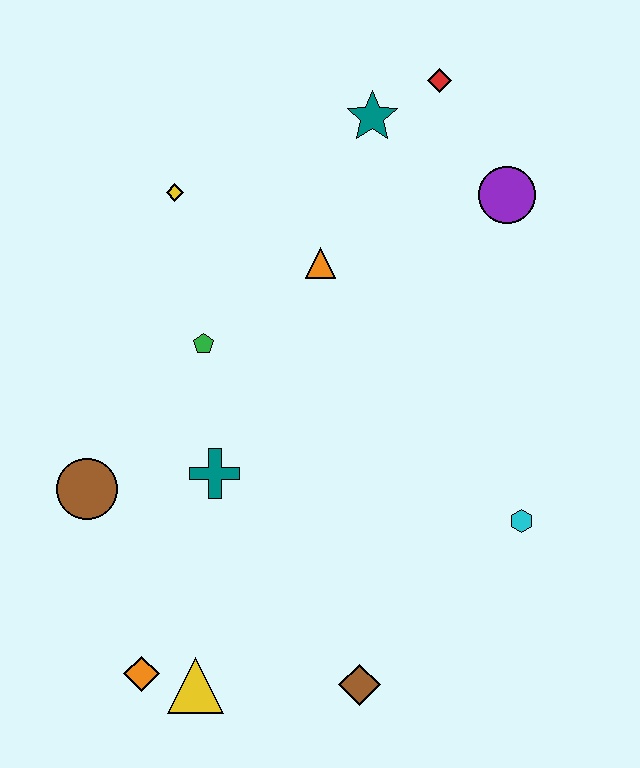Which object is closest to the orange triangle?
The green pentagon is closest to the orange triangle.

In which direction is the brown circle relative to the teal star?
The brown circle is below the teal star.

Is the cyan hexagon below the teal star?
Yes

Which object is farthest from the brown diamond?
The red diamond is farthest from the brown diamond.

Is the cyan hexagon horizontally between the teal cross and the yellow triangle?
No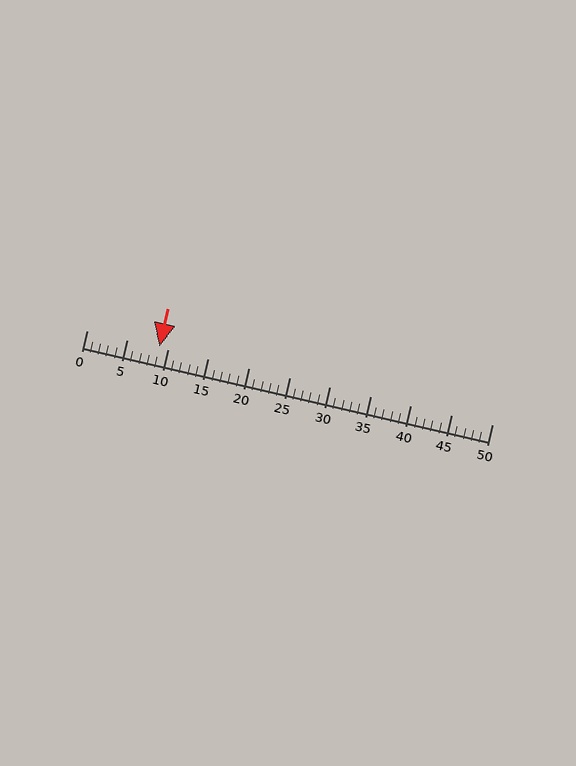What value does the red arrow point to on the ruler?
The red arrow points to approximately 9.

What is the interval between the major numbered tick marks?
The major tick marks are spaced 5 units apart.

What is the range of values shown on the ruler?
The ruler shows values from 0 to 50.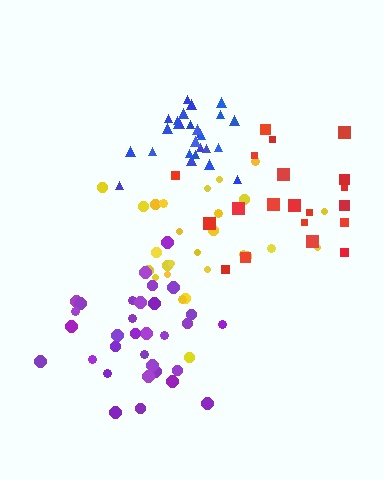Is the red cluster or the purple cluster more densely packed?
Purple.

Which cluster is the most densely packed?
Blue.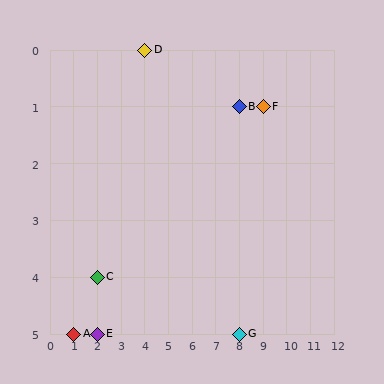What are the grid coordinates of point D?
Point D is at grid coordinates (4, 0).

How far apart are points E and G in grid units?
Points E and G are 6 columns apart.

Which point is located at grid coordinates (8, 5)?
Point G is at (8, 5).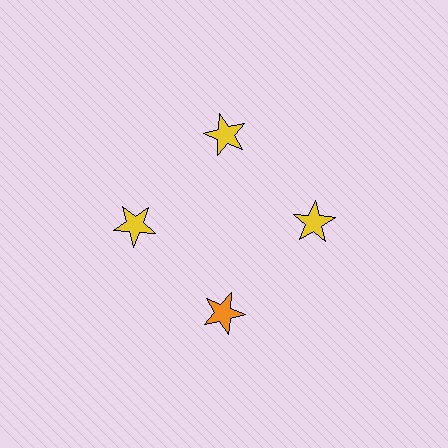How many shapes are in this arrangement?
There are 4 shapes arranged in a ring pattern.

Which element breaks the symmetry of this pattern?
The orange star at roughly the 6 o'clock position breaks the symmetry. All other shapes are yellow stars.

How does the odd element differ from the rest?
It has a different color: orange instead of yellow.